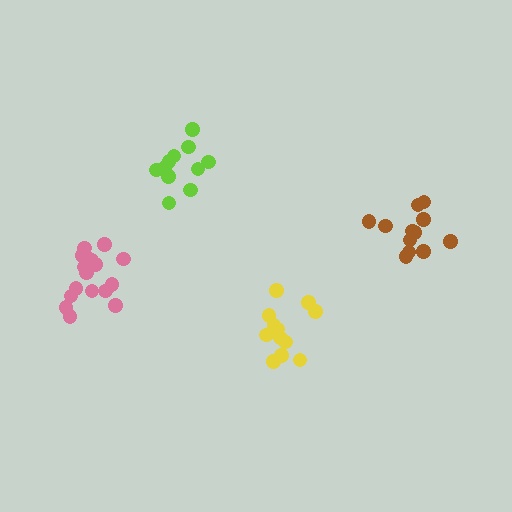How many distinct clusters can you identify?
There are 4 distinct clusters.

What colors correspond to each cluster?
The clusters are colored: pink, lime, brown, yellow.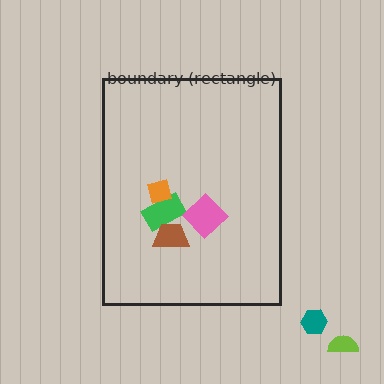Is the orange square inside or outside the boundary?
Inside.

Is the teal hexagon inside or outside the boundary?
Outside.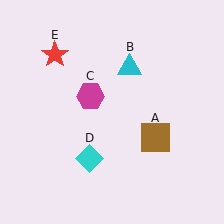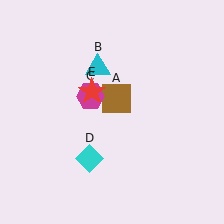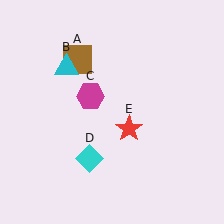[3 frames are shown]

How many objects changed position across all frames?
3 objects changed position: brown square (object A), cyan triangle (object B), red star (object E).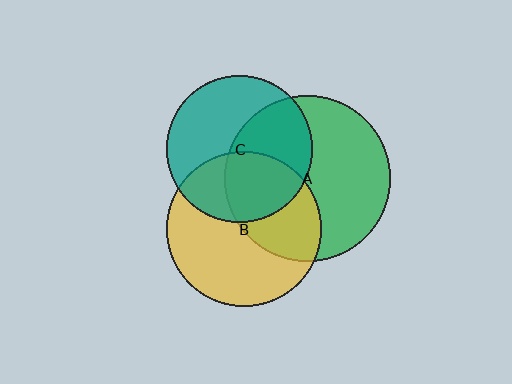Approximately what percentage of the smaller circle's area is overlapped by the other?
Approximately 40%.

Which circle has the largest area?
Circle A (green).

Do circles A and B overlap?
Yes.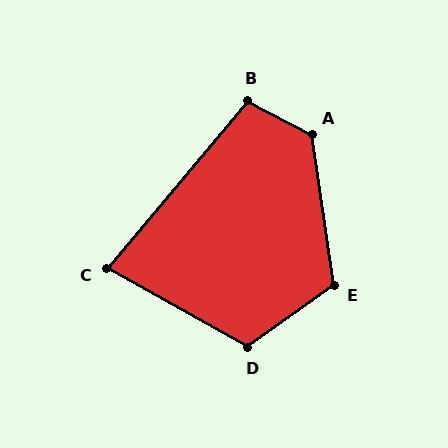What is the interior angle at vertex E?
Approximately 118 degrees (obtuse).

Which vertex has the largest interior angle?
A, at approximately 126 degrees.